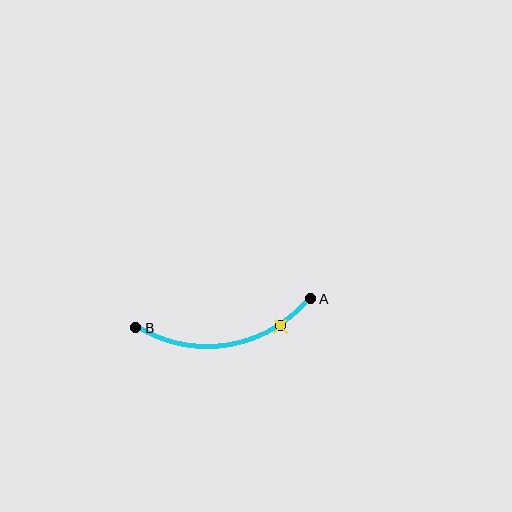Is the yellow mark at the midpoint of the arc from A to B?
No. The yellow mark lies on the arc but is closer to endpoint A. The arc midpoint would be at the point on the curve equidistant along the arc from both A and B.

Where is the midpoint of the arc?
The arc midpoint is the point on the curve farthest from the straight line joining A and B. It sits below that line.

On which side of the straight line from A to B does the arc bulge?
The arc bulges below the straight line connecting A and B.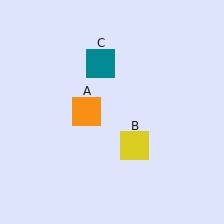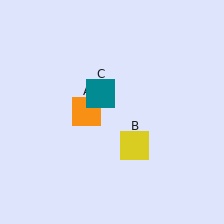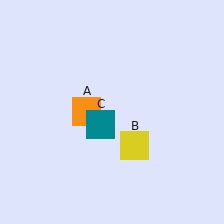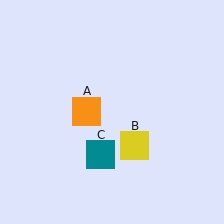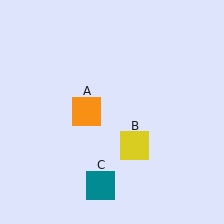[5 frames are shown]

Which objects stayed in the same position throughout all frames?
Orange square (object A) and yellow square (object B) remained stationary.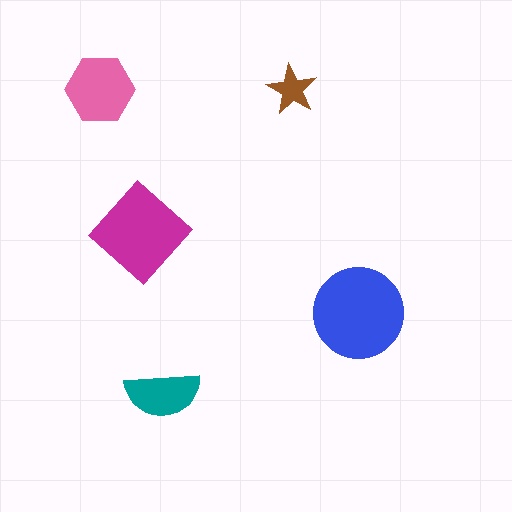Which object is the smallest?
The brown star.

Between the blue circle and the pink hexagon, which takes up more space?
The blue circle.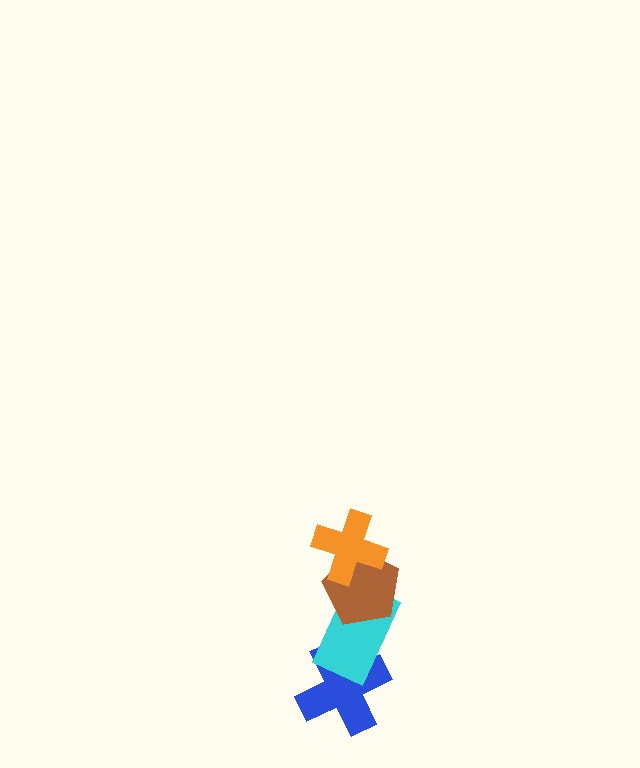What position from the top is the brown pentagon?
The brown pentagon is 2nd from the top.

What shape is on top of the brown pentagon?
The orange cross is on top of the brown pentagon.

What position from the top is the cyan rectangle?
The cyan rectangle is 3rd from the top.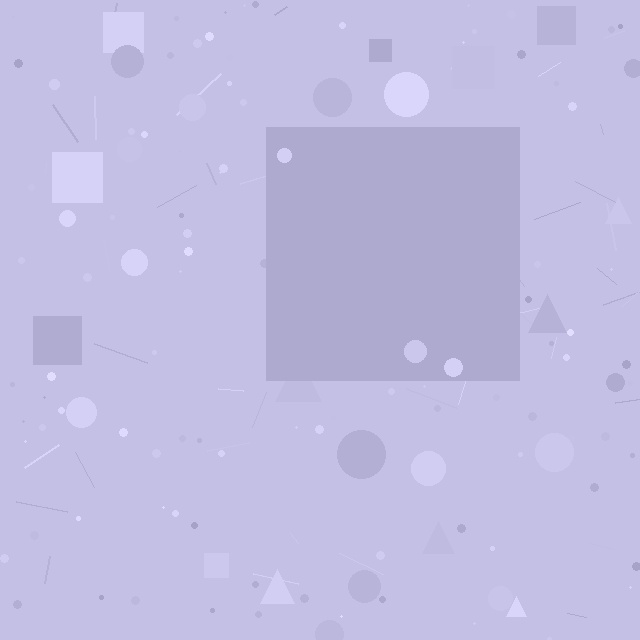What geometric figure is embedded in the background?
A square is embedded in the background.